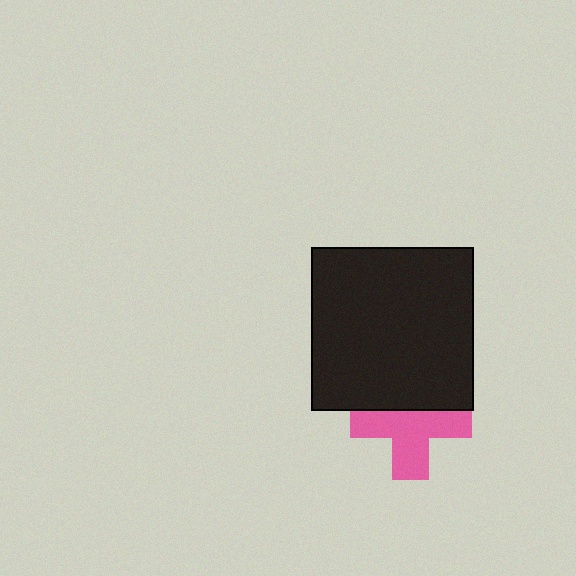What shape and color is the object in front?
The object in front is a black square.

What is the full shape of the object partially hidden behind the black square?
The partially hidden object is a pink cross.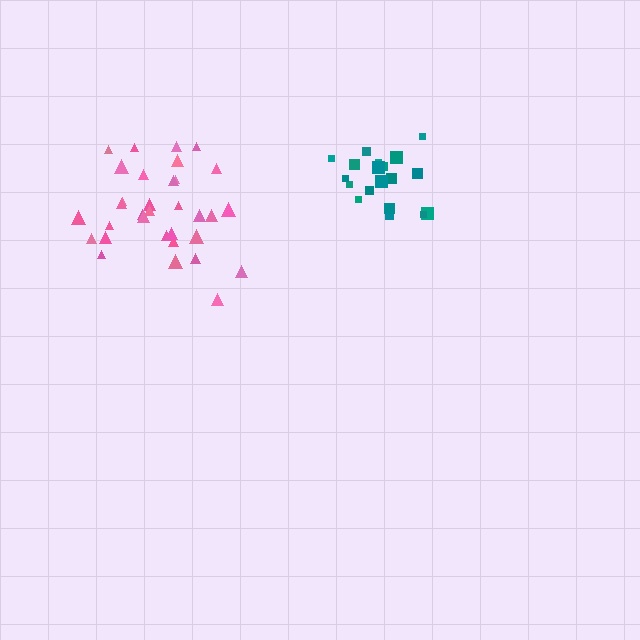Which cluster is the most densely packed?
Teal.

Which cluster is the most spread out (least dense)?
Pink.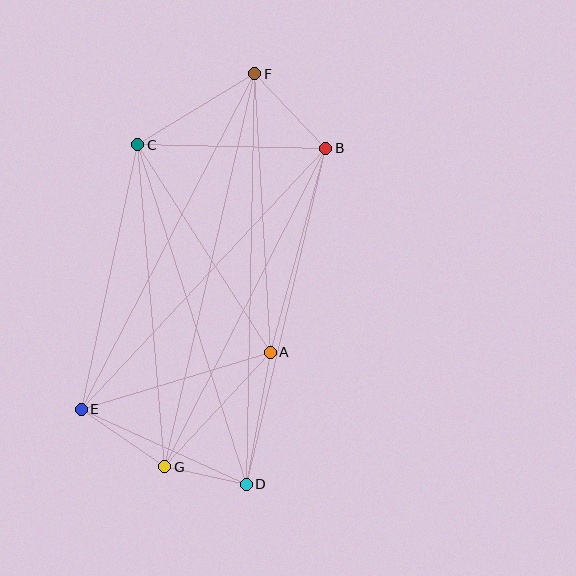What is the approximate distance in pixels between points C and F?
The distance between C and F is approximately 137 pixels.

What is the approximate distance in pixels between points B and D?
The distance between B and D is approximately 346 pixels.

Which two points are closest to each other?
Points D and G are closest to each other.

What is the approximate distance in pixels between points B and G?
The distance between B and G is approximately 357 pixels.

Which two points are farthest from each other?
Points D and F are farthest from each other.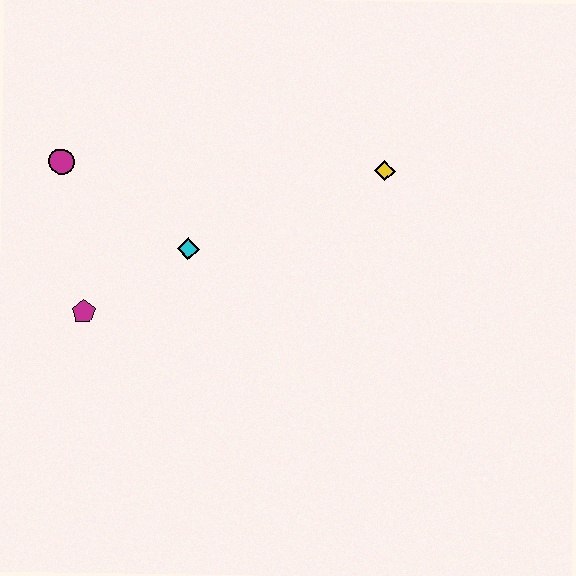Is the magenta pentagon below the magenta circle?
Yes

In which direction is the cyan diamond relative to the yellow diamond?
The cyan diamond is to the left of the yellow diamond.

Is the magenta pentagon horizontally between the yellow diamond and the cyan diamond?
No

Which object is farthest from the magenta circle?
The yellow diamond is farthest from the magenta circle.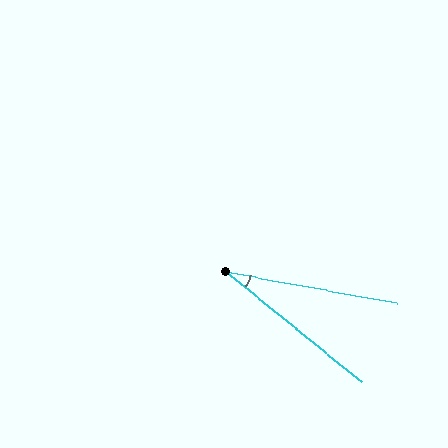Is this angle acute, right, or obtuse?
It is acute.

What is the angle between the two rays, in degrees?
Approximately 29 degrees.